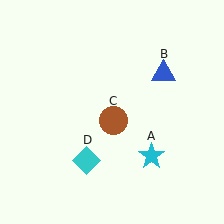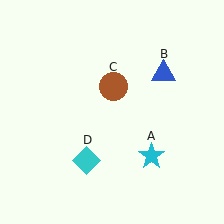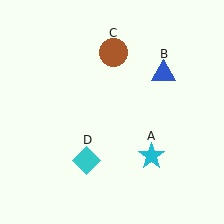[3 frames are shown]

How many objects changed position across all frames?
1 object changed position: brown circle (object C).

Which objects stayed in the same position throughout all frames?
Cyan star (object A) and blue triangle (object B) and cyan diamond (object D) remained stationary.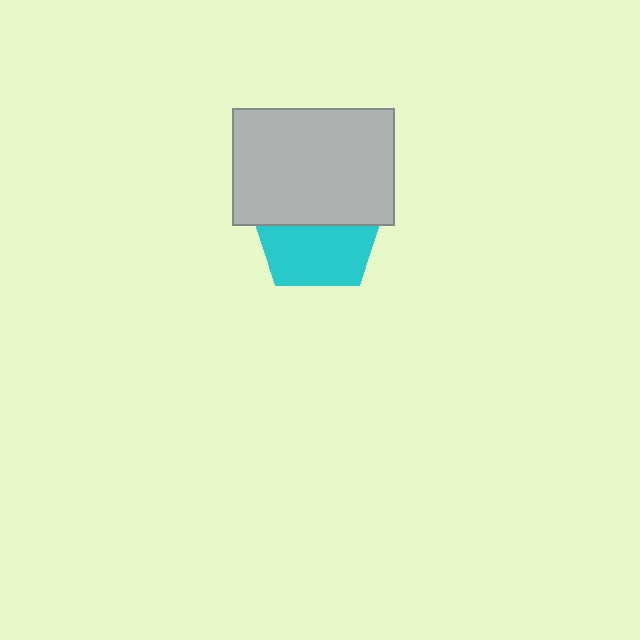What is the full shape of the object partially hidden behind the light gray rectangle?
The partially hidden object is a cyan pentagon.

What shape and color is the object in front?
The object in front is a light gray rectangle.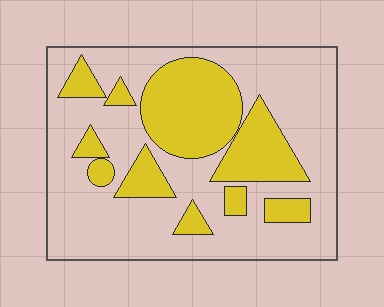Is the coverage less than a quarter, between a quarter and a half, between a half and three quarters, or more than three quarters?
Between a quarter and a half.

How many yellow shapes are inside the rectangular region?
10.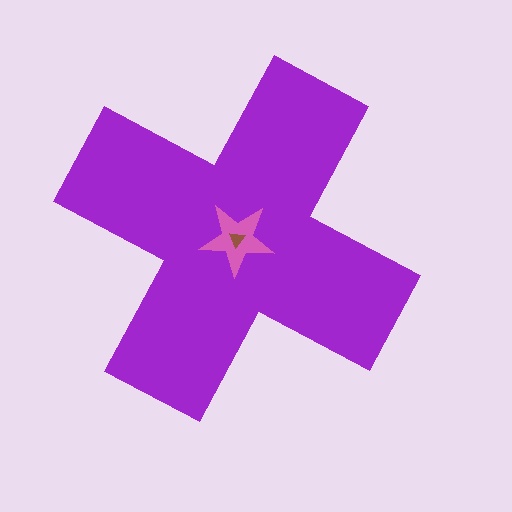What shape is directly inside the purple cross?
The pink star.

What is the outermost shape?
The purple cross.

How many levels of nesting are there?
3.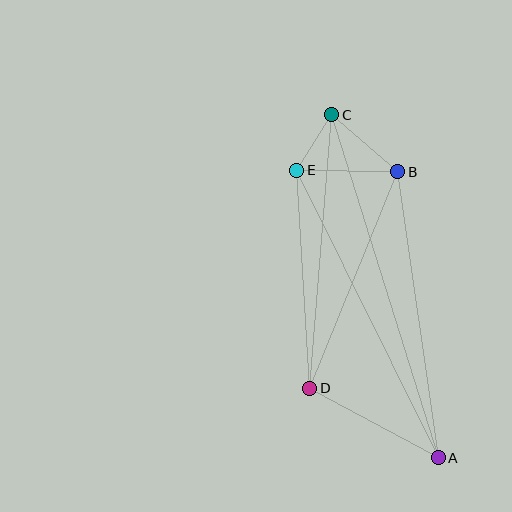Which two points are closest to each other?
Points C and E are closest to each other.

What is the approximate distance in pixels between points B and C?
The distance between B and C is approximately 87 pixels.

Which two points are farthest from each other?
Points A and C are farthest from each other.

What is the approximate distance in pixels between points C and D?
The distance between C and D is approximately 274 pixels.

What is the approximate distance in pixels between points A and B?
The distance between A and B is approximately 289 pixels.